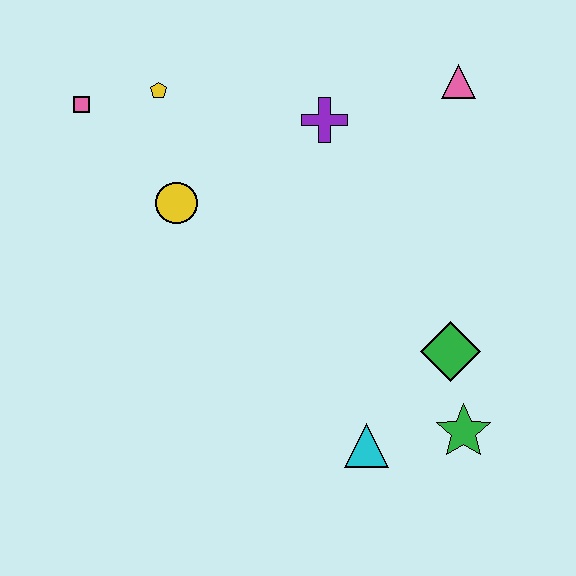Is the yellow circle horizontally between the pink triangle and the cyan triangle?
No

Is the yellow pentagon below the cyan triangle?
No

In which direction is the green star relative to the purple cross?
The green star is below the purple cross.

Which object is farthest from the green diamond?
The pink square is farthest from the green diamond.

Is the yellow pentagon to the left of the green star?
Yes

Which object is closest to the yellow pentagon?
The pink square is closest to the yellow pentagon.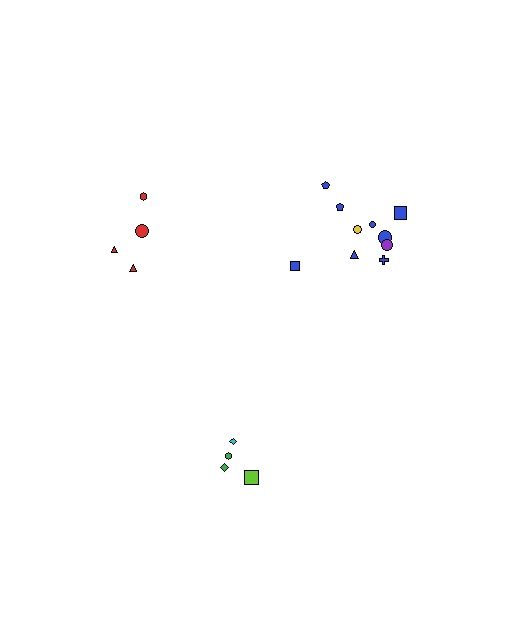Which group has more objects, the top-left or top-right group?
The top-right group.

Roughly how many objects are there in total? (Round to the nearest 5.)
Roughly 20 objects in total.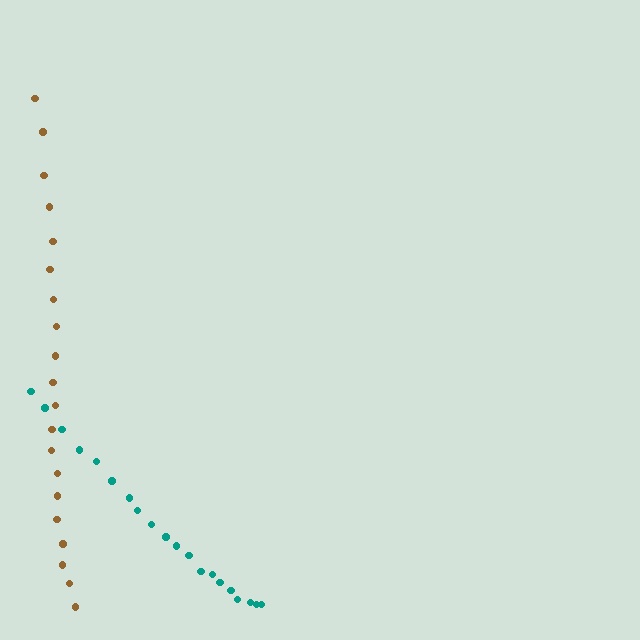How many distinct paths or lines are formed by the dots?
There are 2 distinct paths.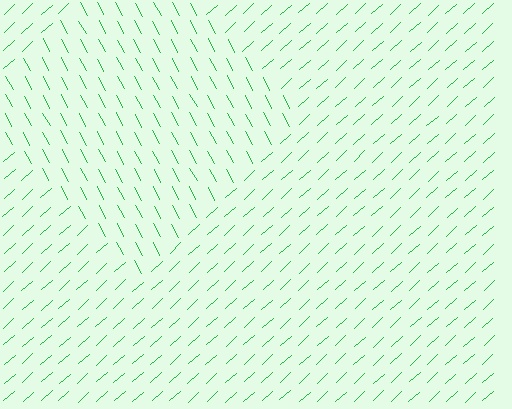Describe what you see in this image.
The image is filled with small green line segments. A diamond region in the image has lines oriented differently from the surrounding lines, creating a visible texture boundary.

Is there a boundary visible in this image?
Yes, there is a texture boundary formed by a change in line orientation.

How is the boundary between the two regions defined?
The boundary is defined purely by a change in line orientation (approximately 76 degrees difference). All lines are the same color and thickness.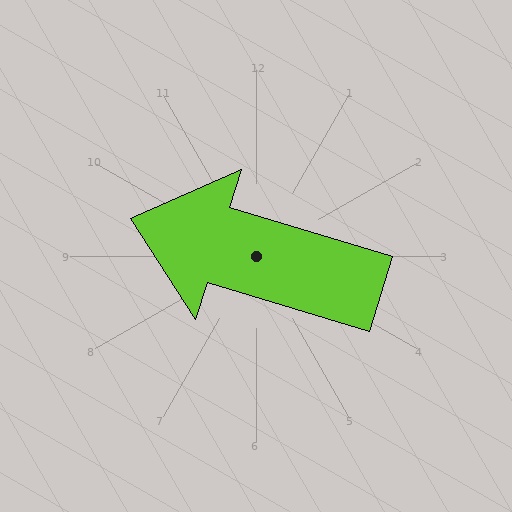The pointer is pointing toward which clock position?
Roughly 10 o'clock.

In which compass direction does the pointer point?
West.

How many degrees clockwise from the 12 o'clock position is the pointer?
Approximately 287 degrees.